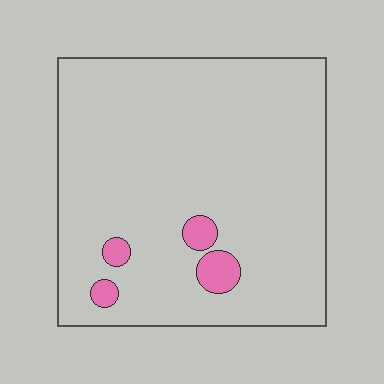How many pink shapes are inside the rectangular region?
4.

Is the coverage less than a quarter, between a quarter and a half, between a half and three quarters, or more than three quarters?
Less than a quarter.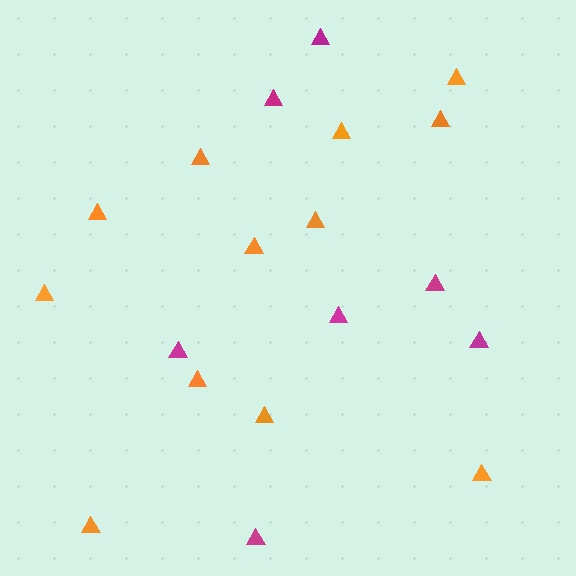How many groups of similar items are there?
There are 2 groups: one group of magenta triangles (7) and one group of orange triangles (12).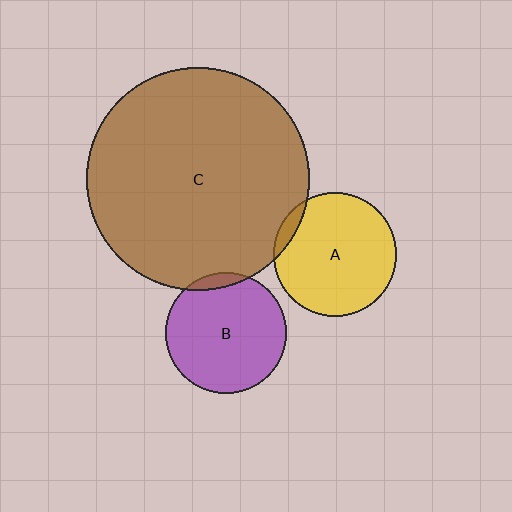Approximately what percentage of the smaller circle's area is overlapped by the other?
Approximately 5%.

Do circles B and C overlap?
Yes.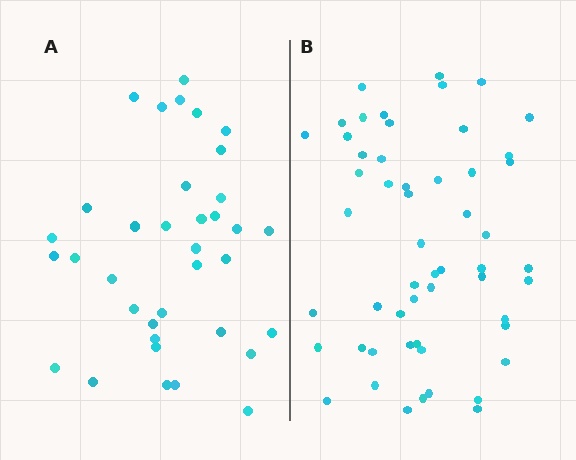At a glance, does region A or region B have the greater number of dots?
Region B (the right region) has more dots.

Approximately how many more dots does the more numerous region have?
Region B has approximately 20 more dots than region A.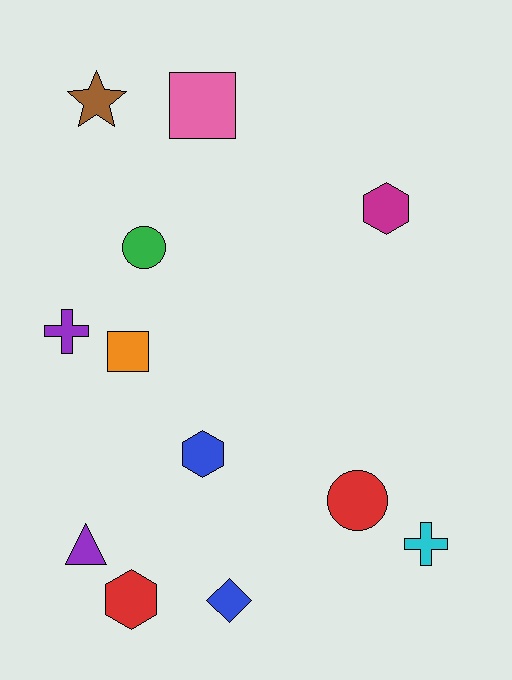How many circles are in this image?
There are 2 circles.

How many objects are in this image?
There are 12 objects.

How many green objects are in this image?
There is 1 green object.